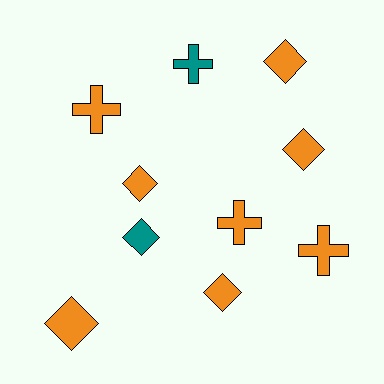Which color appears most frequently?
Orange, with 8 objects.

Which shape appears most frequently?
Diamond, with 6 objects.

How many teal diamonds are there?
There is 1 teal diamond.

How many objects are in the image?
There are 10 objects.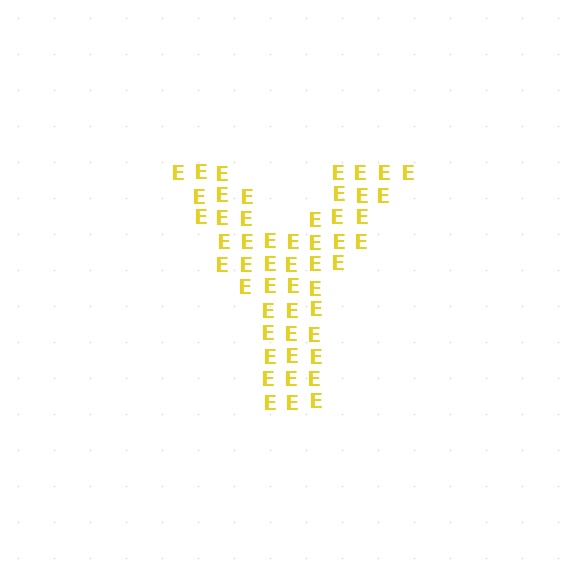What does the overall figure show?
The overall figure shows the letter Y.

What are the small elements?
The small elements are letter E's.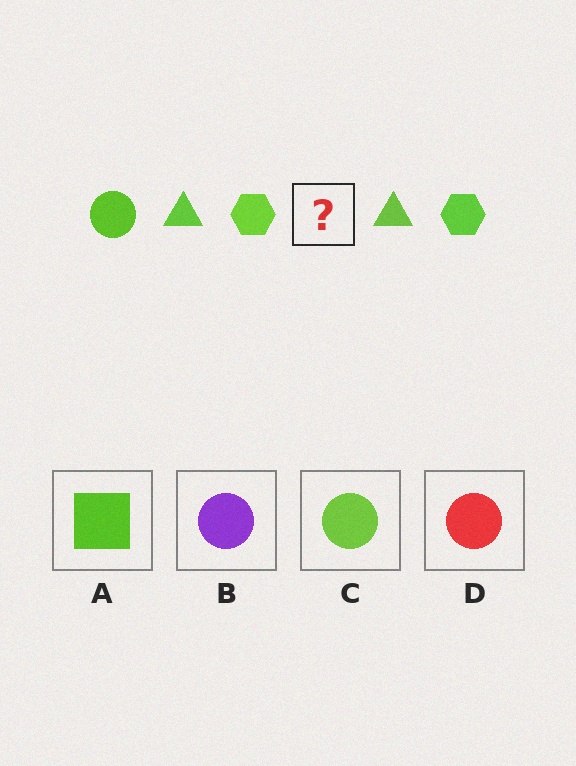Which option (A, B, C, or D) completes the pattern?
C.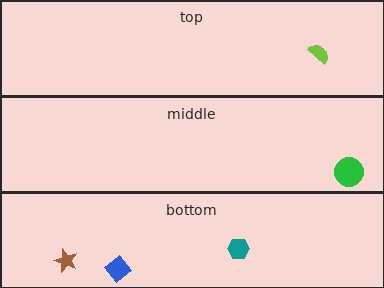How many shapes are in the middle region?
1.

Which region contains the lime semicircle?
The top region.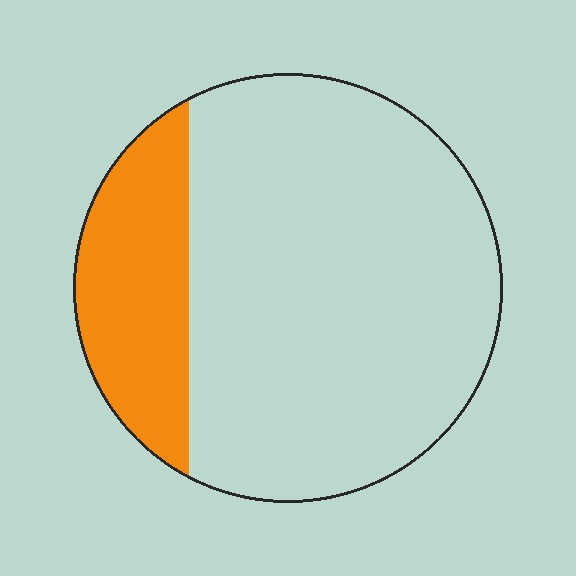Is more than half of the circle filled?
No.